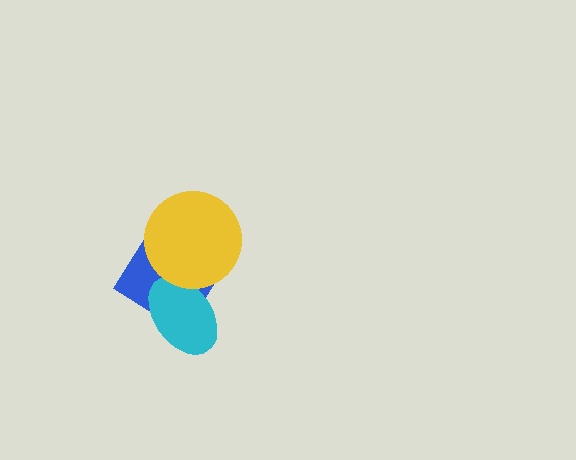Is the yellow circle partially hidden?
No, no other shape covers it.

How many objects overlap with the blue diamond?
2 objects overlap with the blue diamond.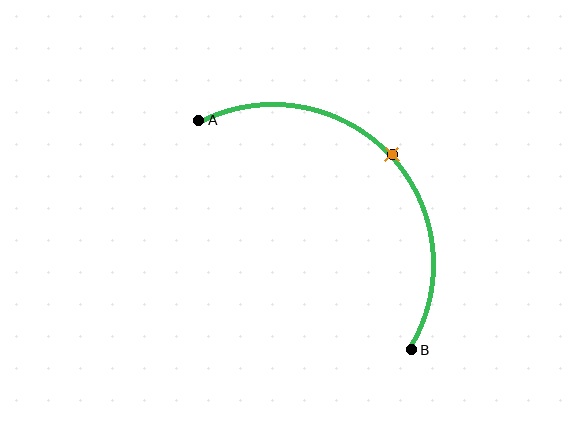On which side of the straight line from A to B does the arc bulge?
The arc bulges above and to the right of the straight line connecting A and B.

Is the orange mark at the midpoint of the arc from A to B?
Yes. The orange mark lies on the arc at equal arc-length from both A and B — it is the arc midpoint.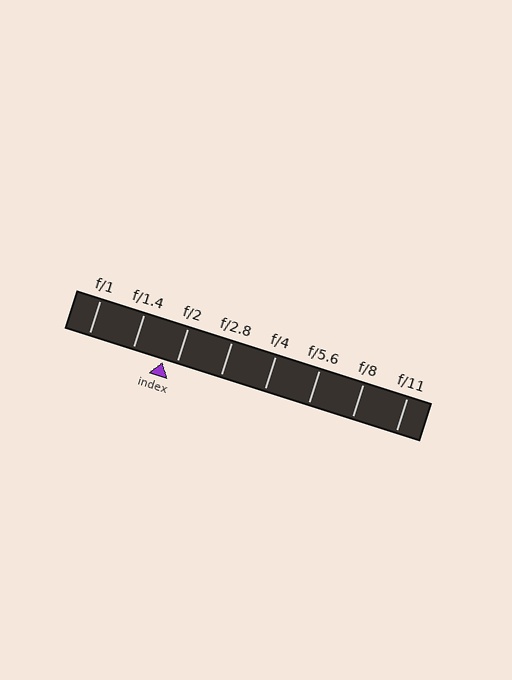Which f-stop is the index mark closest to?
The index mark is closest to f/2.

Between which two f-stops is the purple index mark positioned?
The index mark is between f/1.4 and f/2.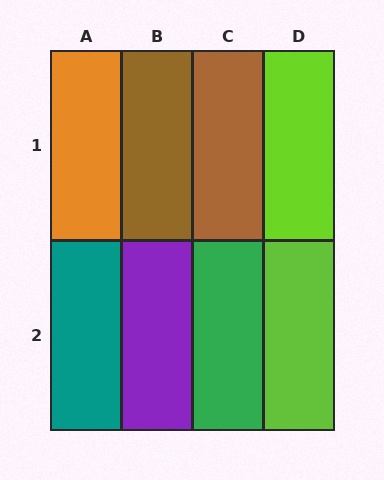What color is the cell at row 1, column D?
Lime.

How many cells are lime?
2 cells are lime.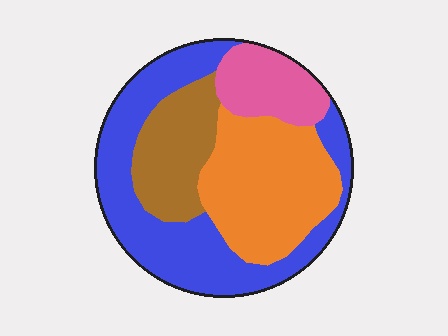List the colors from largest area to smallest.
From largest to smallest: blue, orange, brown, pink.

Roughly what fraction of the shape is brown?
Brown takes up about one sixth (1/6) of the shape.